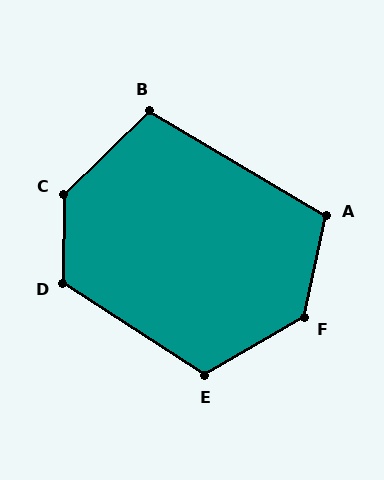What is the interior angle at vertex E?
Approximately 116 degrees (obtuse).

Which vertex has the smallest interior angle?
B, at approximately 105 degrees.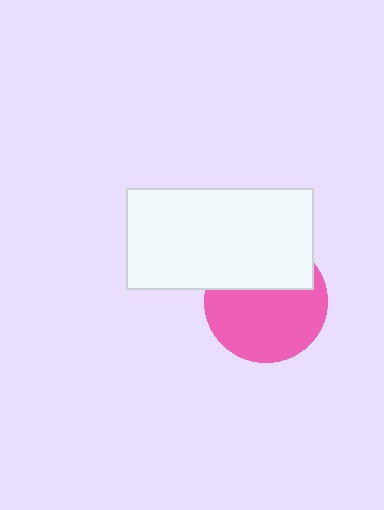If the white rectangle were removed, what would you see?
You would see the complete pink circle.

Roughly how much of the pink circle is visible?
About half of it is visible (roughly 64%).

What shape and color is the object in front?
The object in front is a white rectangle.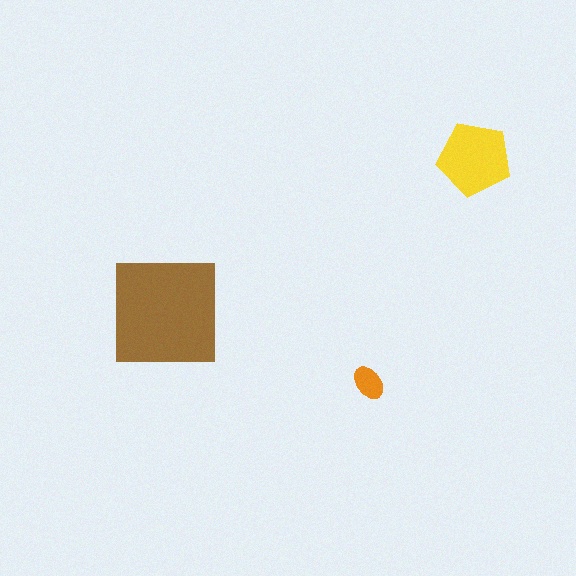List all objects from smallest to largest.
The orange ellipse, the yellow pentagon, the brown square.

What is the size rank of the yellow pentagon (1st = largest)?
2nd.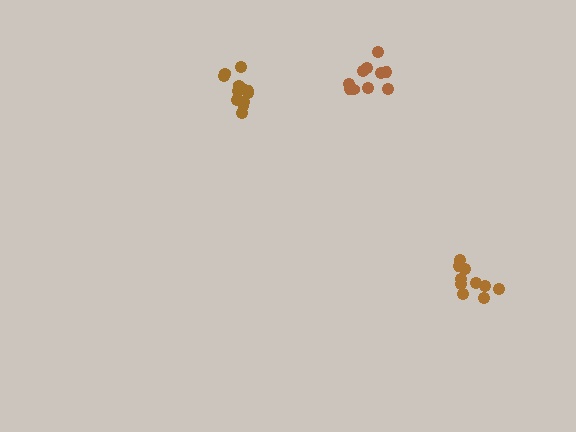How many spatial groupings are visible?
There are 3 spatial groupings.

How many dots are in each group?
Group 1: 10 dots, Group 2: 12 dots, Group 3: 10 dots (32 total).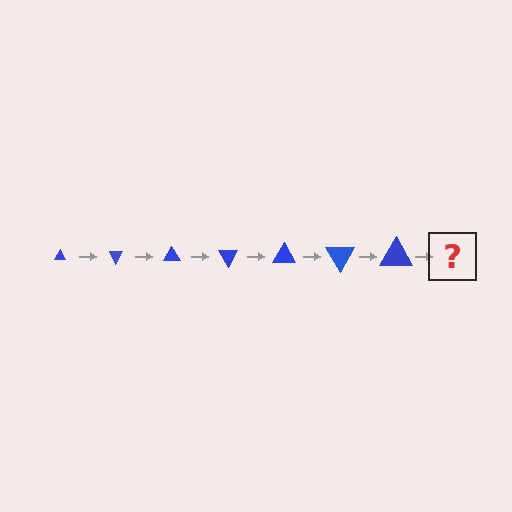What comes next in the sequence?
The next element should be a triangle, larger than the previous one and rotated 420 degrees from the start.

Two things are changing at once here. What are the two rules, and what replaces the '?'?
The two rules are that the triangle grows larger each step and it rotates 60 degrees each step. The '?' should be a triangle, larger than the previous one and rotated 420 degrees from the start.